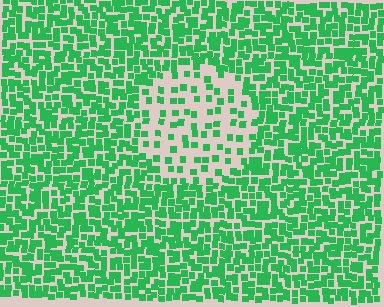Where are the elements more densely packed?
The elements are more densely packed outside the circle boundary.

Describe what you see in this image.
The image contains small green elements arranged at two different densities. A circle-shaped region is visible where the elements are less densely packed than the surrounding area.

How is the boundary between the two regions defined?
The boundary is defined by a change in element density (approximately 2.6x ratio). All elements are the same color, size, and shape.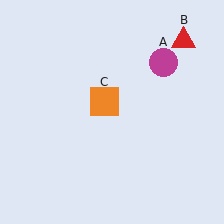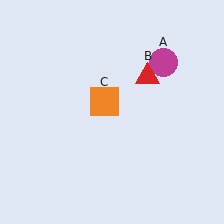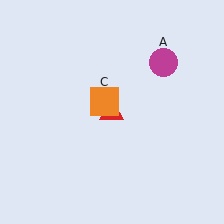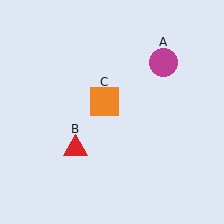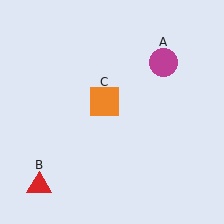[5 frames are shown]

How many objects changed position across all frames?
1 object changed position: red triangle (object B).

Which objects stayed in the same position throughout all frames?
Magenta circle (object A) and orange square (object C) remained stationary.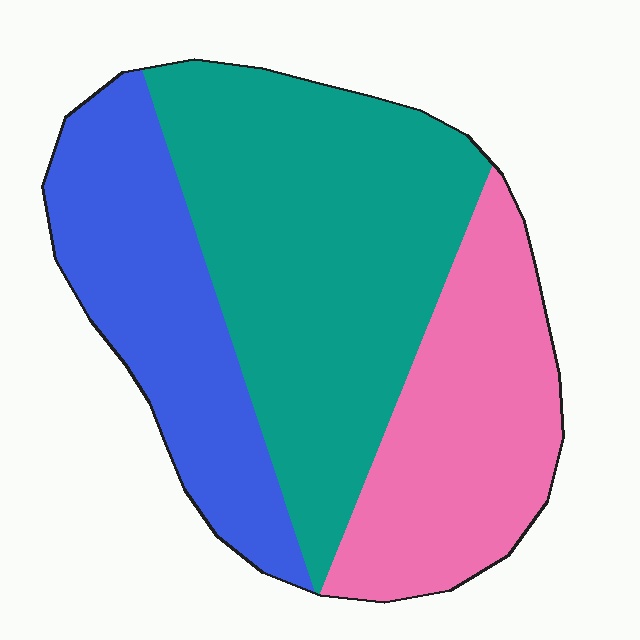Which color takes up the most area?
Teal, at roughly 45%.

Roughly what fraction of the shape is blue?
Blue takes up about one quarter (1/4) of the shape.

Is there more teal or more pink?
Teal.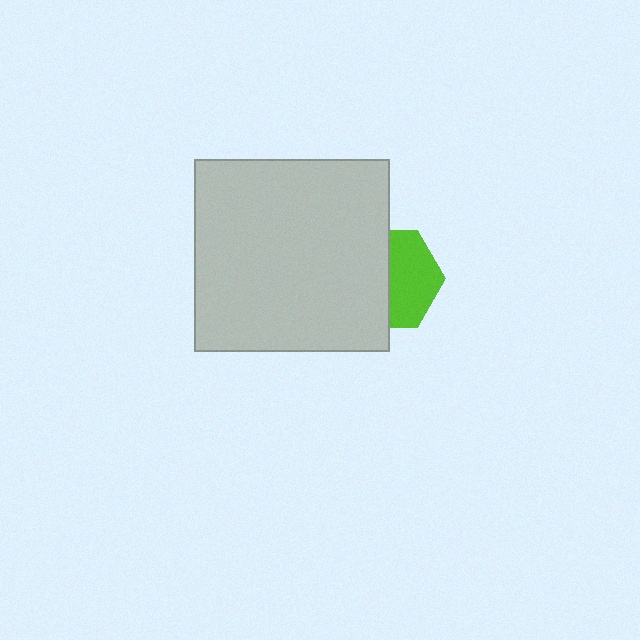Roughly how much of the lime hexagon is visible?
About half of it is visible (roughly 50%).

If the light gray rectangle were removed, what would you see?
You would see the complete lime hexagon.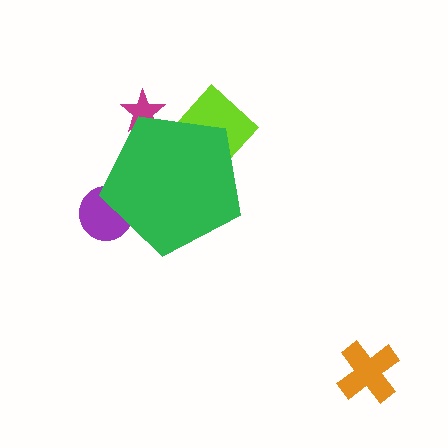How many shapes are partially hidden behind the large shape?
4 shapes are partially hidden.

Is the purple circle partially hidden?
Yes, the purple circle is partially hidden behind the green pentagon.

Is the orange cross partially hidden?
No, the orange cross is fully visible.